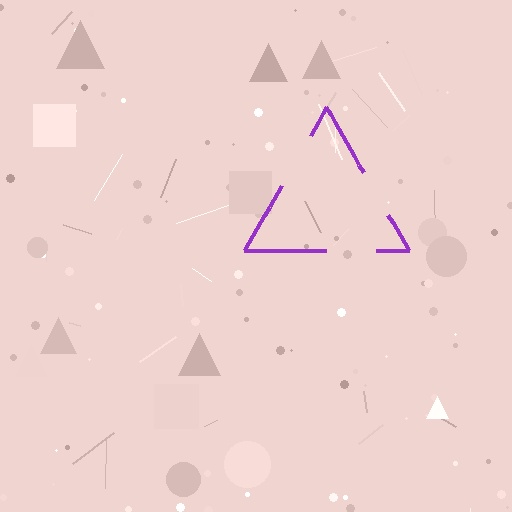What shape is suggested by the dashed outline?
The dashed outline suggests a triangle.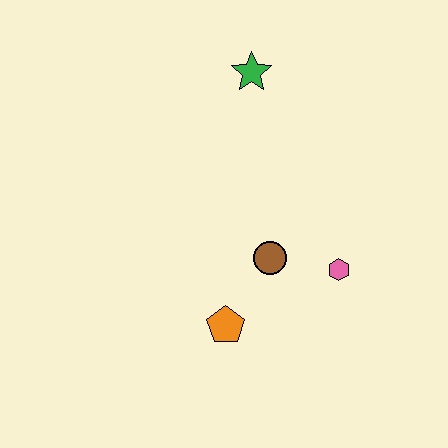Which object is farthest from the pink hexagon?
The green star is farthest from the pink hexagon.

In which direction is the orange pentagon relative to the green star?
The orange pentagon is below the green star.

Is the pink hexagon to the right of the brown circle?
Yes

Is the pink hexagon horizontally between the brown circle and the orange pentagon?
No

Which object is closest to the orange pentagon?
The brown circle is closest to the orange pentagon.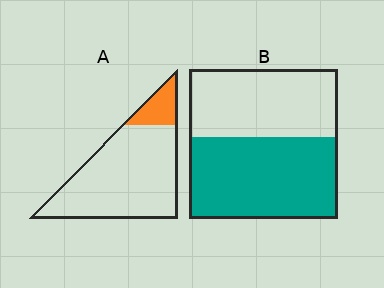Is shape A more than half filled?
No.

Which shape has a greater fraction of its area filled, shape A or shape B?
Shape B.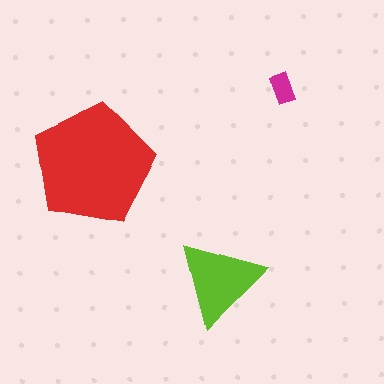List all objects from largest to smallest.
The red pentagon, the lime triangle, the magenta rectangle.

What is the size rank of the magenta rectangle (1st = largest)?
3rd.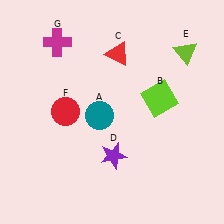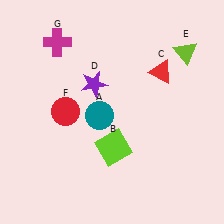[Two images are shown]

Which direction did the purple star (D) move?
The purple star (D) moved up.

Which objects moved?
The objects that moved are: the lime square (B), the red triangle (C), the purple star (D).